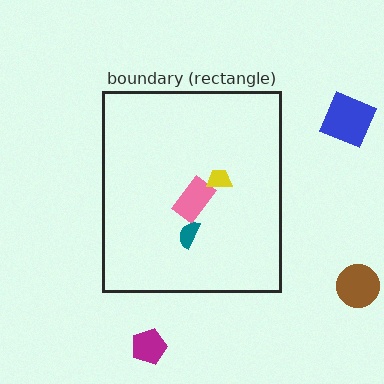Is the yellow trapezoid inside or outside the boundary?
Inside.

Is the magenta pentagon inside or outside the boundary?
Outside.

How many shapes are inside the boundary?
3 inside, 3 outside.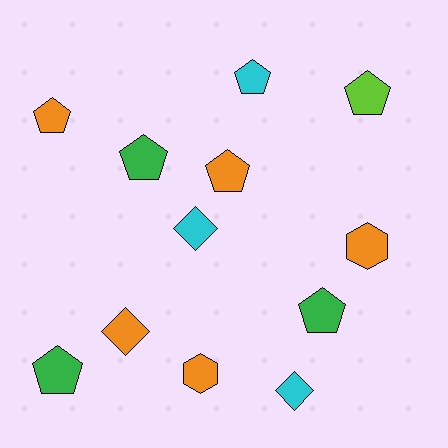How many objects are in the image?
There are 12 objects.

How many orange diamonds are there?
There is 1 orange diamond.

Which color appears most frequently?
Orange, with 5 objects.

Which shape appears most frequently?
Pentagon, with 7 objects.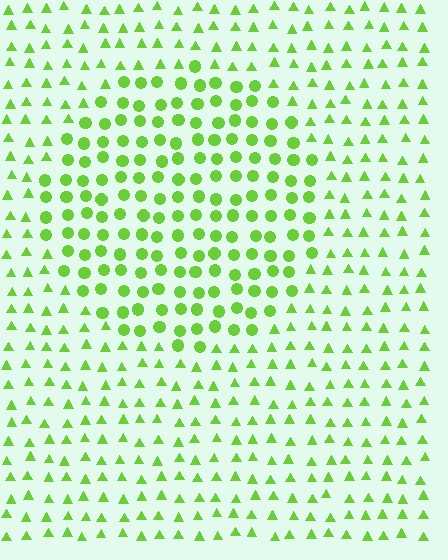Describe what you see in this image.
The image is filled with small lime elements arranged in a uniform grid. A circle-shaped region contains circles, while the surrounding area contains triangles. The boundary is defined purely by the change in element shape.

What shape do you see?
I see a circle.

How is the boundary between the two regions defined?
The boundary is defined by a change in element shape: circles inside vs. triangles outside. All elements share the same color and spacing.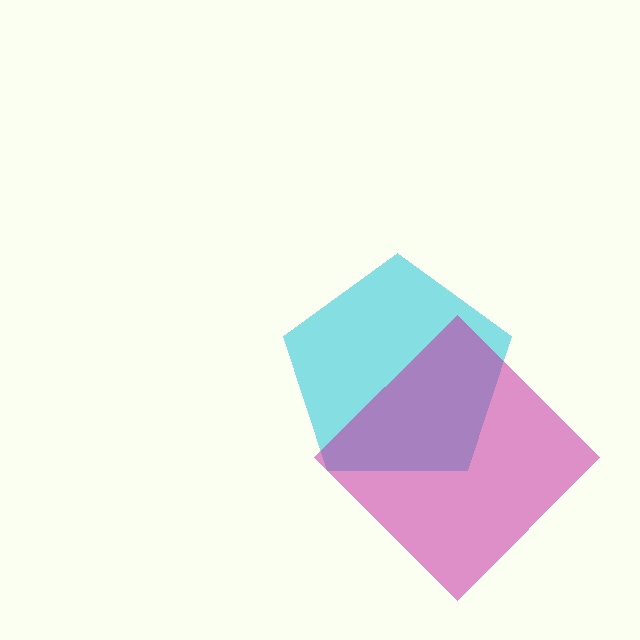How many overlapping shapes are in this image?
There are 2 overlapping shapes in the image.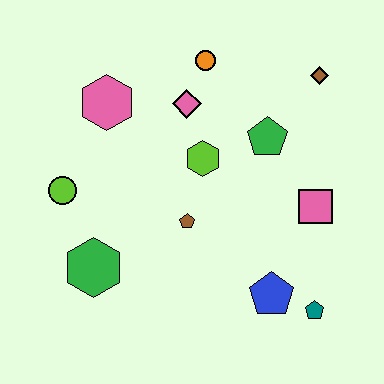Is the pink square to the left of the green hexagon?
No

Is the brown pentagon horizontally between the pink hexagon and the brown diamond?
Yes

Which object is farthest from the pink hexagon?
The teal pentagon is farthest from the pink hexagon.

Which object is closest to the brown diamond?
The green pentagon is closest to the brown diamond.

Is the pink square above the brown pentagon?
Yes